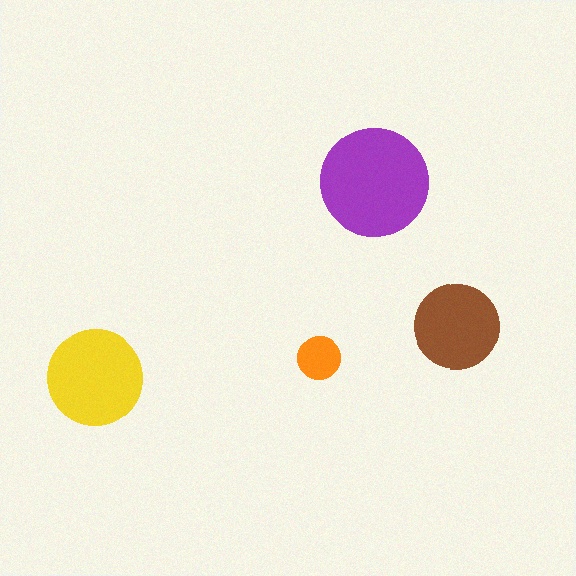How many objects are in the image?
There are 4 objects in the image.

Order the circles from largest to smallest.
the purple one, the yellow one, the brown one, the orange one.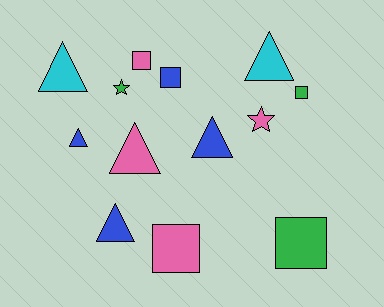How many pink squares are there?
There are 2 pink squares.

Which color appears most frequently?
Pink, with 4 objects.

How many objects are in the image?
There are 13 objects.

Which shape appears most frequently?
Triangle, with 6 objects.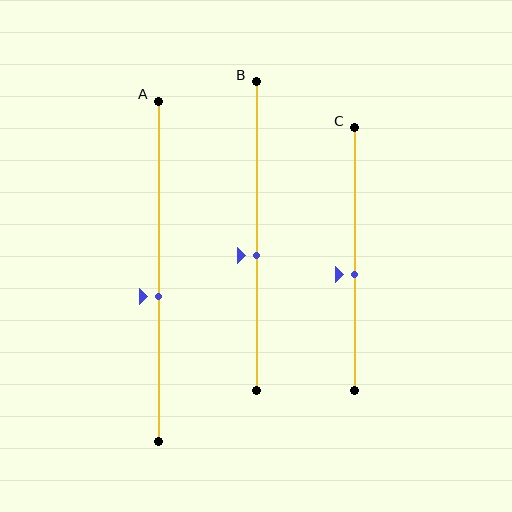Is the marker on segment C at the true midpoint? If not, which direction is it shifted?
No, the marker on segment C is shifted downward by about 6% of the segment length.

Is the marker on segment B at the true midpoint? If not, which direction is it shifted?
No, the marker on segment B is shifted downward by about 6% of the segment length.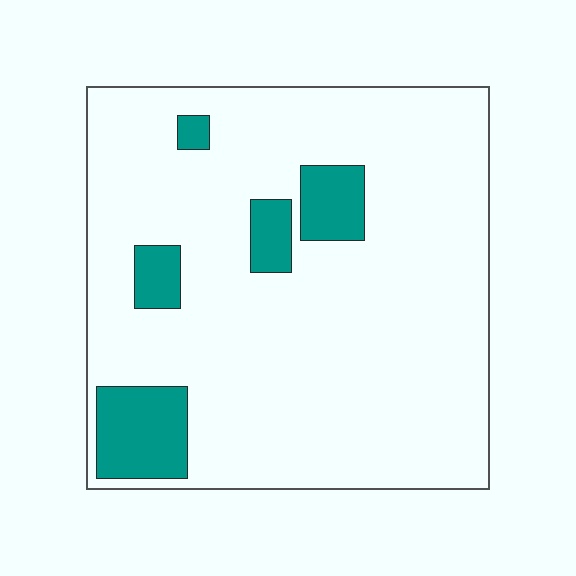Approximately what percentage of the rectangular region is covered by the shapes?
Approximately 15%.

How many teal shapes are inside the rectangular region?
5.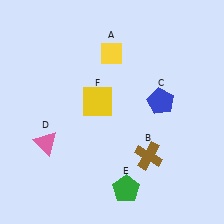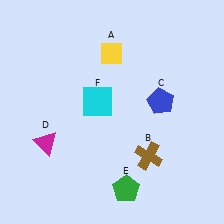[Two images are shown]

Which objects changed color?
D changed from pink to magenta. F changed from yellow to cyan.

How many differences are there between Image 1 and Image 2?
There are 2 differences between the two images.